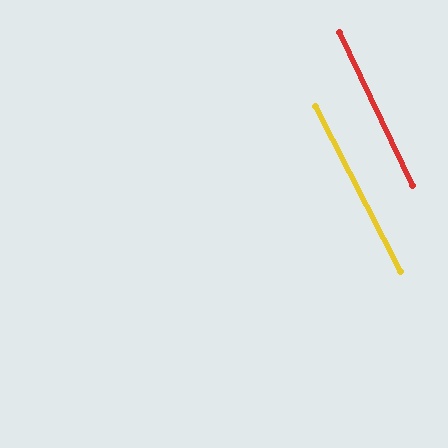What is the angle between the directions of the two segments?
Approximately 2 degrees.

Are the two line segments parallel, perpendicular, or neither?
Parallel — their directions differ by only 1.6°.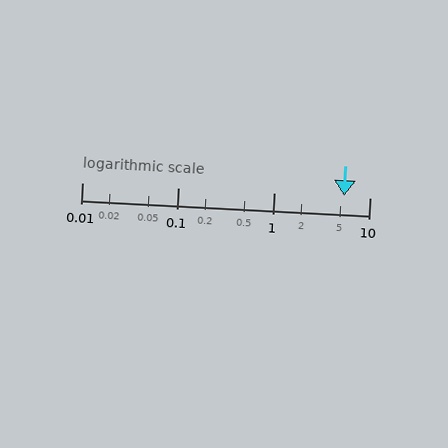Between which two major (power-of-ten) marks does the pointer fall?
The pointer is between 1 and 10.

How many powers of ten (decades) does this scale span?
The scale spans 3 decades, from 0.01 to 10.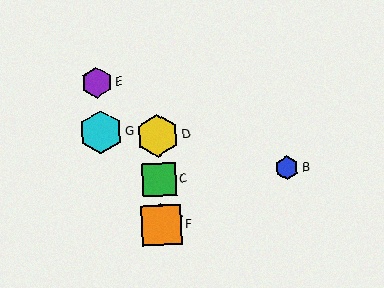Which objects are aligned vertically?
Objects A, C, D, F are aligned vertically.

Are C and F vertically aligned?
Yes, both are at x≈159.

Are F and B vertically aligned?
No, F is at x≈162 and B is at x≈287.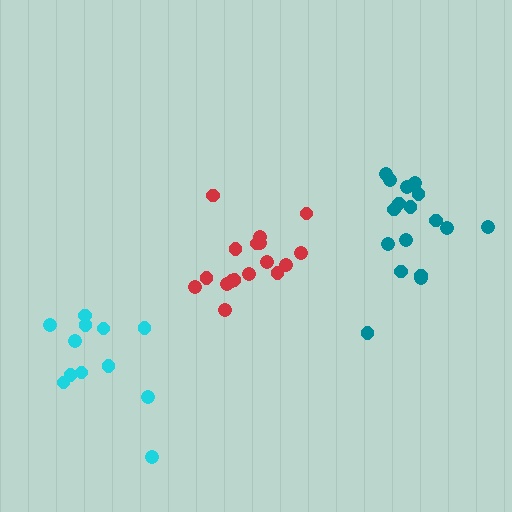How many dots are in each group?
Group 1: 12 dots, Group 2: 17 dots, Group 3: 17 dots (46 total).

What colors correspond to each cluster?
The clusters are colored: cyan, teal, red.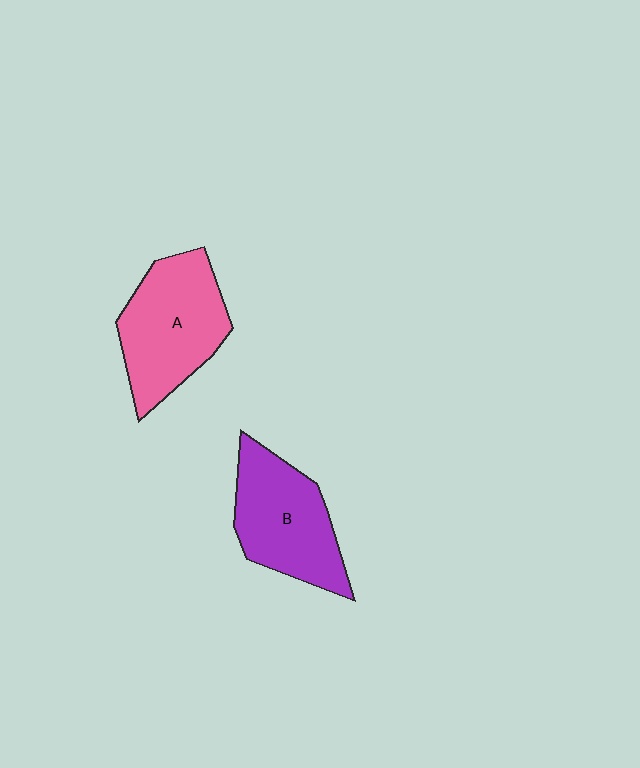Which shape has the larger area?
Shape A (pink).